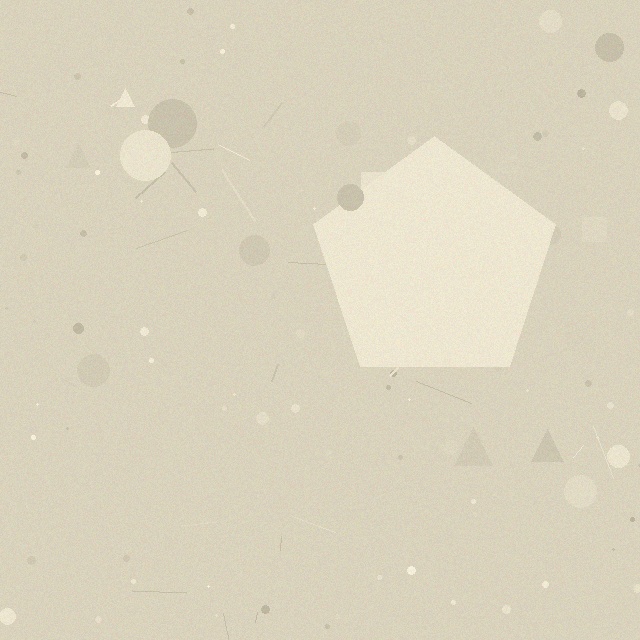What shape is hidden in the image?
A pentagon is hidden in the image.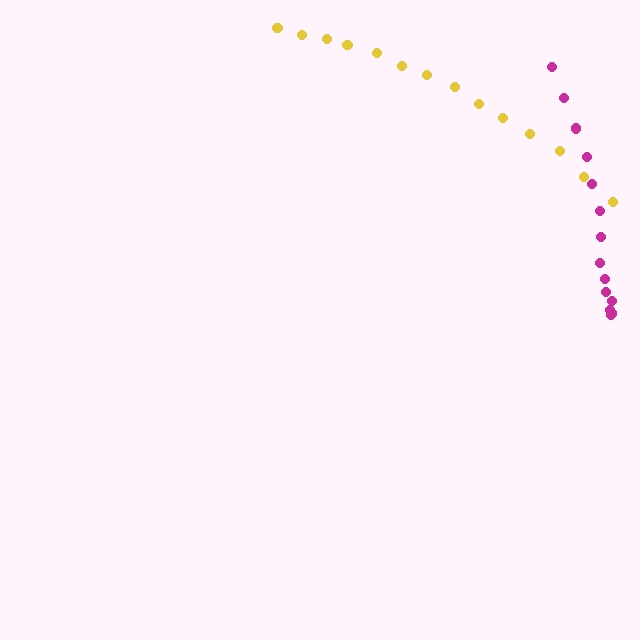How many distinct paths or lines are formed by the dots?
There are 2 distinct paths.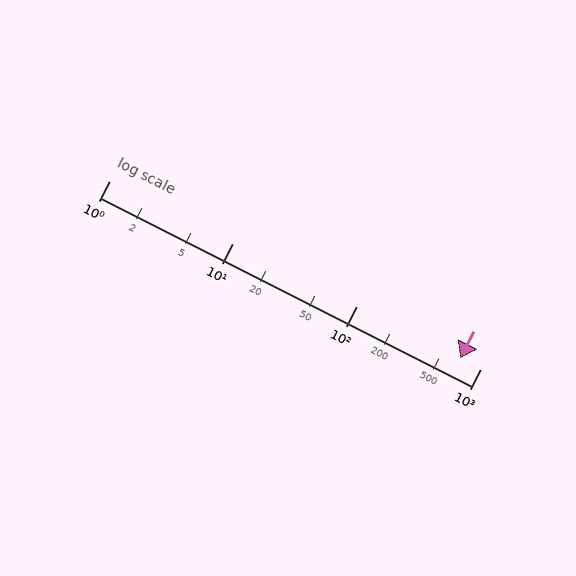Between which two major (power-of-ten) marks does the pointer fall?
The pointer is between 100 and 1000.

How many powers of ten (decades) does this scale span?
The scale spans 3 decades, from 1 to 1000.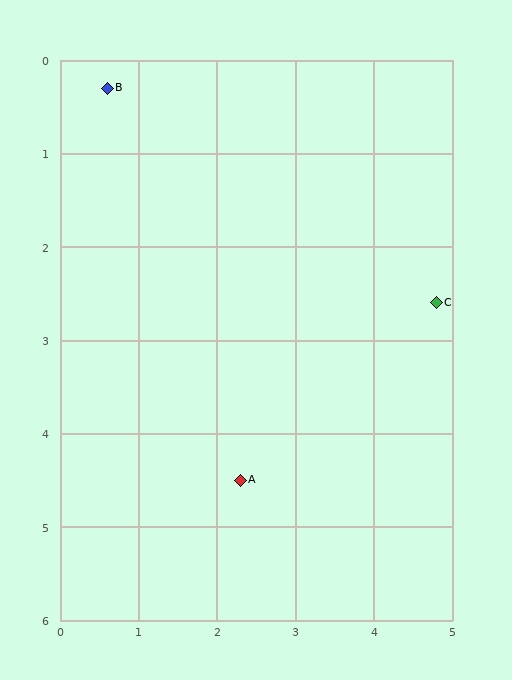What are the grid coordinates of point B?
Point B is at approximately (0.6, 0.3).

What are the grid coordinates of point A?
Point A is at approximately (2.3, 4.5).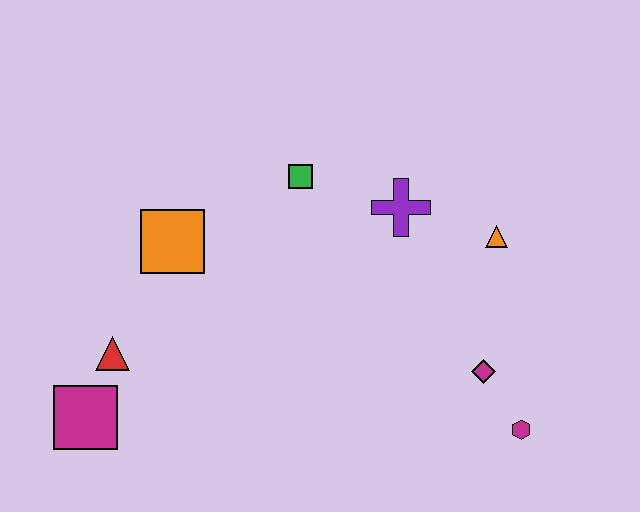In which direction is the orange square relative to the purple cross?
The orange square is to the left of the purple cross.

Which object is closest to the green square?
The purple cross is closest to the green square.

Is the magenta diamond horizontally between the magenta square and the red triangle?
No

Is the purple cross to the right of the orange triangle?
No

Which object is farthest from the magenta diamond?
The magenta square is farthest from the magenta diamond.